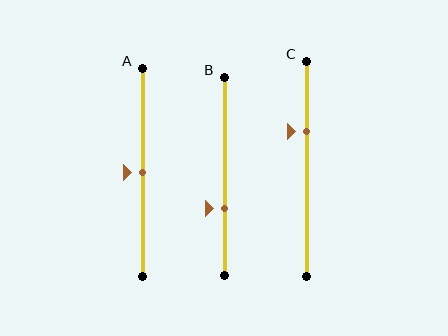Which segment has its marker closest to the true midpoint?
Segment A has its marker closest to the true midpoint.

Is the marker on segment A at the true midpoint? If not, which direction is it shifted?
Yes, the marker on segment A is at the true midpoint.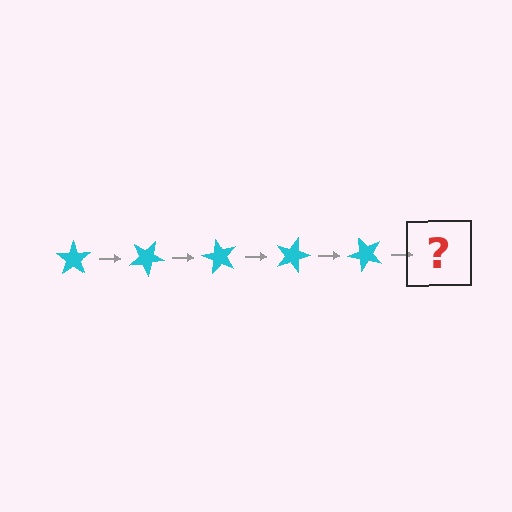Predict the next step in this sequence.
The next step is a cyan star rotated 150 degrees.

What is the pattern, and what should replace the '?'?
The pattern is that the star rotates 30 degrees each step. The '?' should be a cyan star rotated 150 degrees.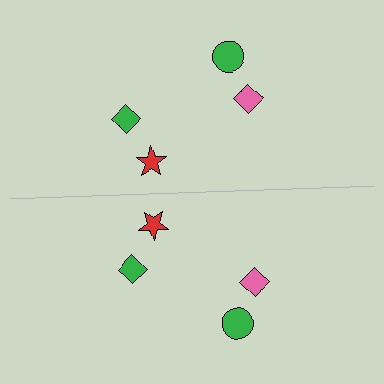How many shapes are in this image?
There are 8 shapes in this image.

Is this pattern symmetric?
Yes, this pattern has bilateral (reflection) symmetry.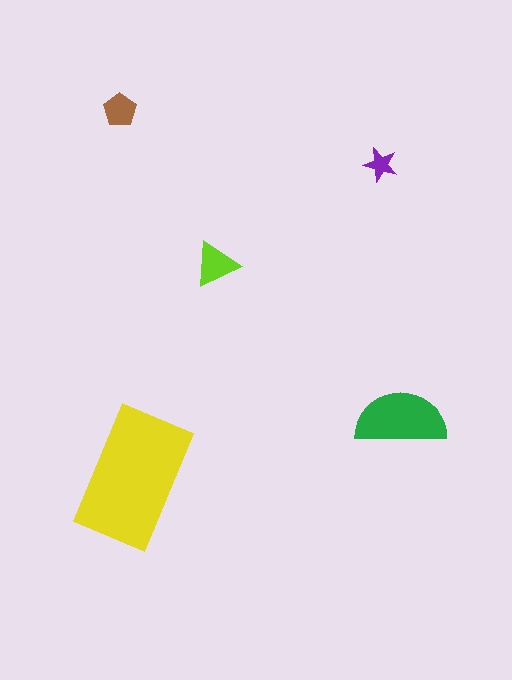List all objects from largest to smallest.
The yellow rectangle, the green semicircle, the lime triangle, the brown pentagon, the purple star.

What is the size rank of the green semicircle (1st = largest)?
2nd.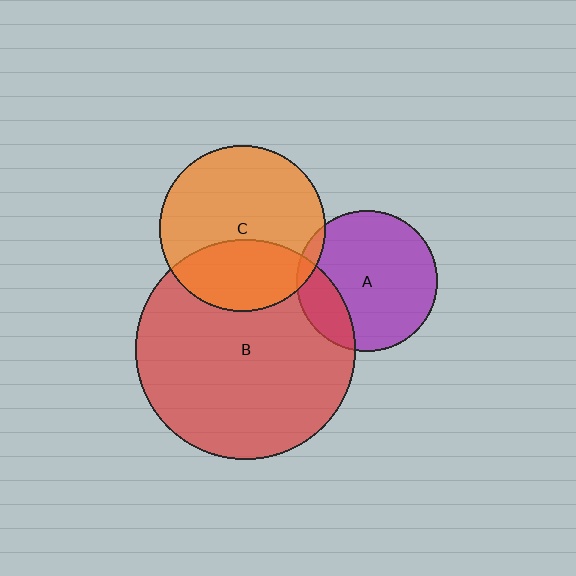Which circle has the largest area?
Circle B (red).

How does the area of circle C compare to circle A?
Approximately 1.4 times.